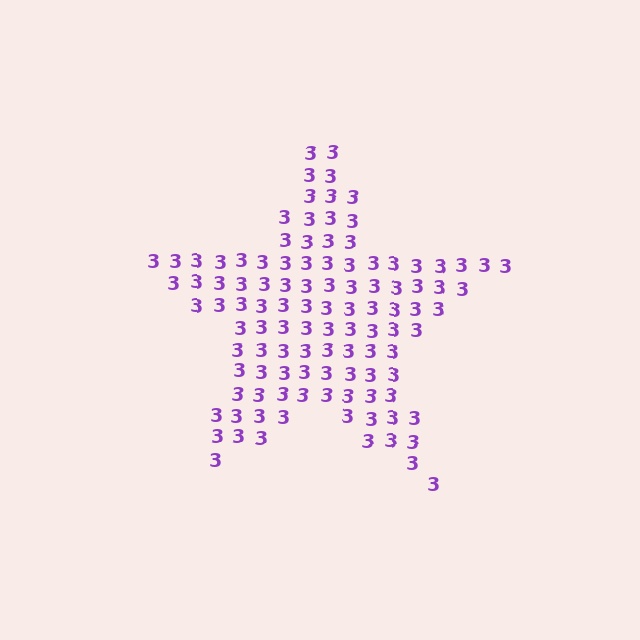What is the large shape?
The large shape is a star.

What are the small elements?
The small elements are digit 3's.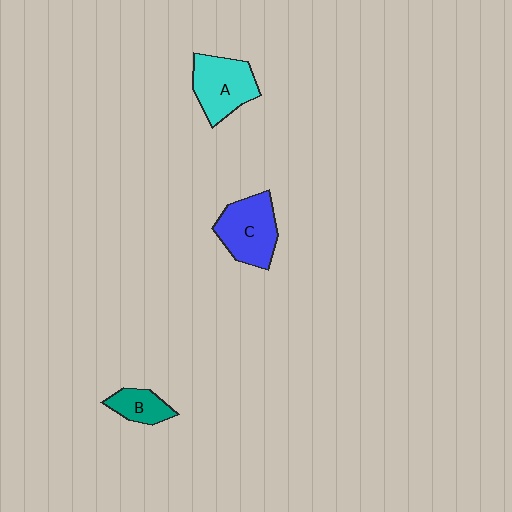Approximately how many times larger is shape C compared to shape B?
Approximately 2.0 times.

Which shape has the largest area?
Shape C (blue).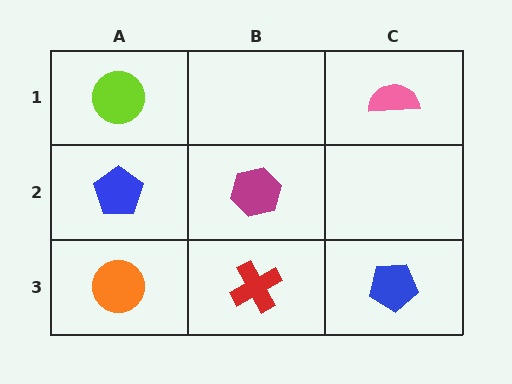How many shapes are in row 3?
3 shapes.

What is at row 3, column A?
An orange circle.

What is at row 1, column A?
A lime circle.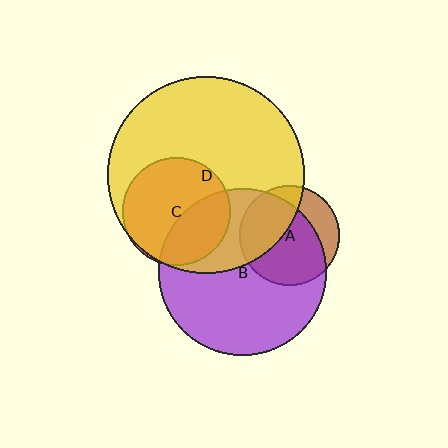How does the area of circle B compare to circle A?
Approximately 2.8 times.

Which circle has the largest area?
Circle D (yellow).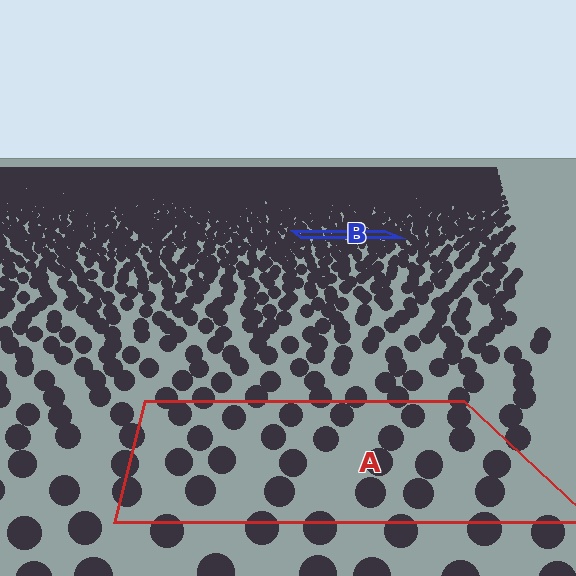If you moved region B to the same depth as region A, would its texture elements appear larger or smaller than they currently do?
They would appear larger. At a closer depth, the same texture elements are projected at a bigger on-screen size.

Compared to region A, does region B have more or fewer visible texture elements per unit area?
Region B has more texture elements per unit area — they are packed more densely because it is farther away.